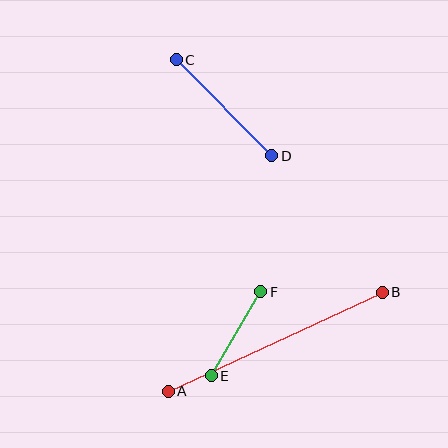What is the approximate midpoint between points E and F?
The midpoint is at approximately (236, 334) pixels.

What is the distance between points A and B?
The distance is approximately 236 pixels.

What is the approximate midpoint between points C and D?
The midpoint is at approximately (224, 108) pixels.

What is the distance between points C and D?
The distance is approximately 135 pixels.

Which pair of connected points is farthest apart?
Points A and B are farthest apart.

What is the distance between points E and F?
The distance is approximately 97 pixels.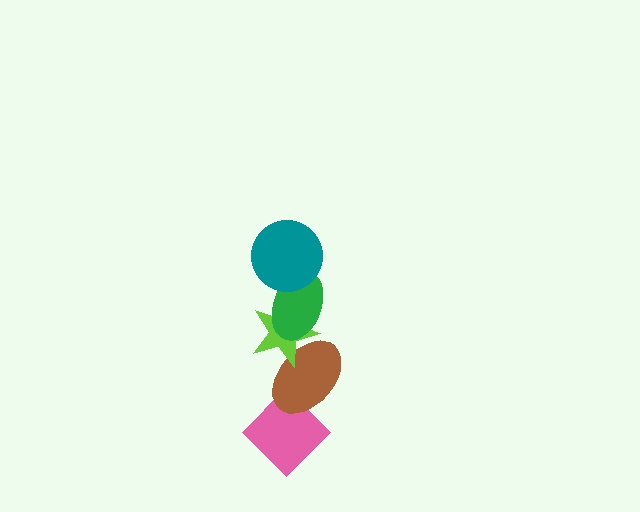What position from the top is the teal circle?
The teal circle is 1st from the top.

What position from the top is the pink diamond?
The pink diamond is 5th from the top.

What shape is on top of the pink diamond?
The brown ellipse is on top of the pink diamond.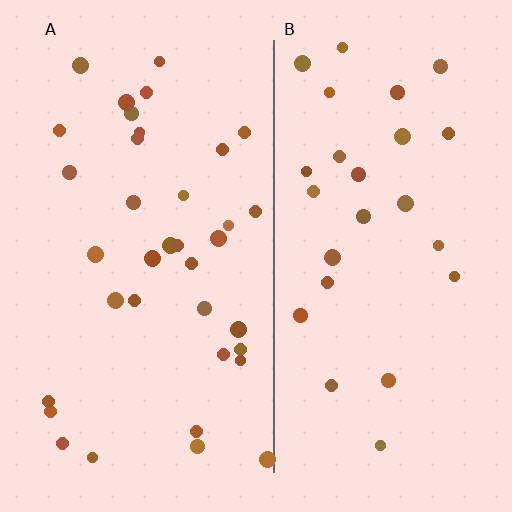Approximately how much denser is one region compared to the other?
Approximately 1.4× — region A over region B.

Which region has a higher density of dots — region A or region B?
A (the left).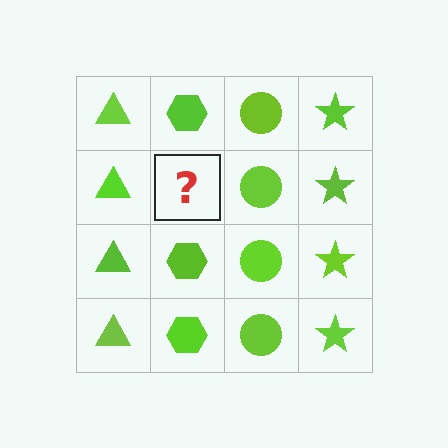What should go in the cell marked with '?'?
The missing cell should contain a lime hexagon.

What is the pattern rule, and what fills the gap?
The rule is that each column has a consistent shape. The gap should be filled with a lime hexagon.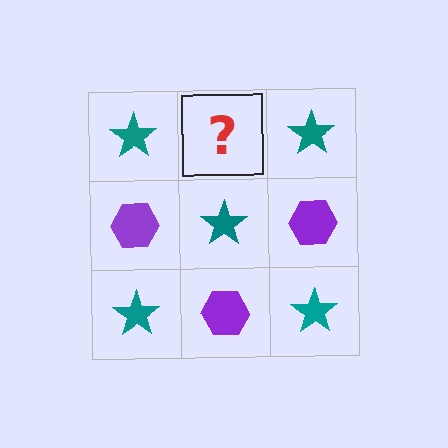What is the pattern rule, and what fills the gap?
The rule is that it alternates teal star and purple hexagon in a checkerboard pattern. The gap should be filled with a purple hexagon.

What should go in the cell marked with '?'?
The missing cell should contain a purple hexagon.